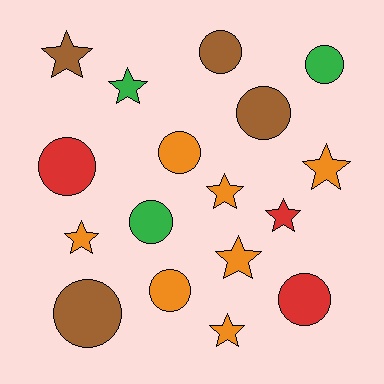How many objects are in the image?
There are 17 objects.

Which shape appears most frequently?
Circle, with 9 objects.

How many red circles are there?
There are 2 red circles.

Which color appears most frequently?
Orange, with 7 objects.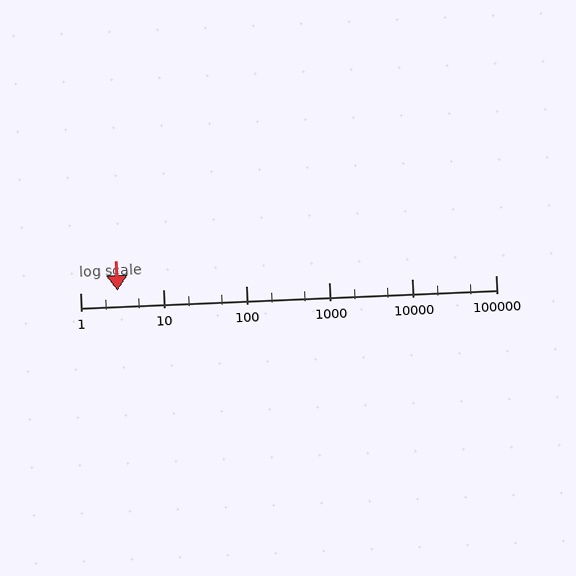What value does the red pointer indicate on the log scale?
The pointer indicates approximately 2.8.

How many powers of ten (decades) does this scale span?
The scale spans 5 decades, from 1 to 100000.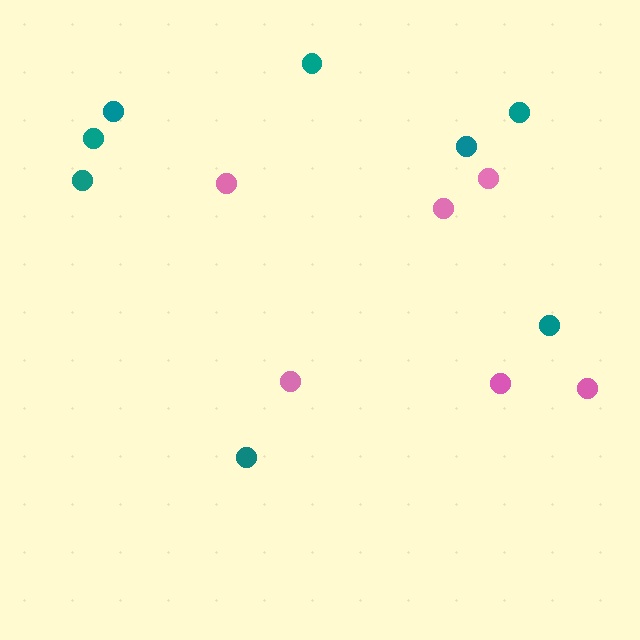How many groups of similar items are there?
There are 2 groups: one group of pink circles (6) and one group of teal circles (8).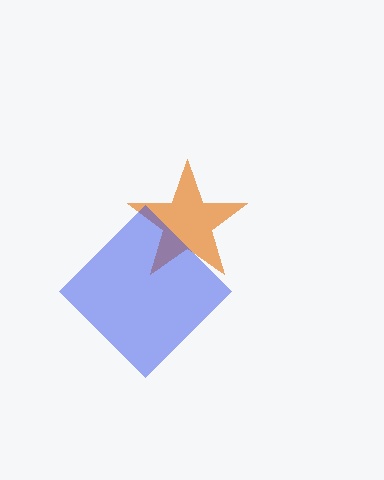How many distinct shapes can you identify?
There are 2 distinct shapes: an orange star, a blue diamond.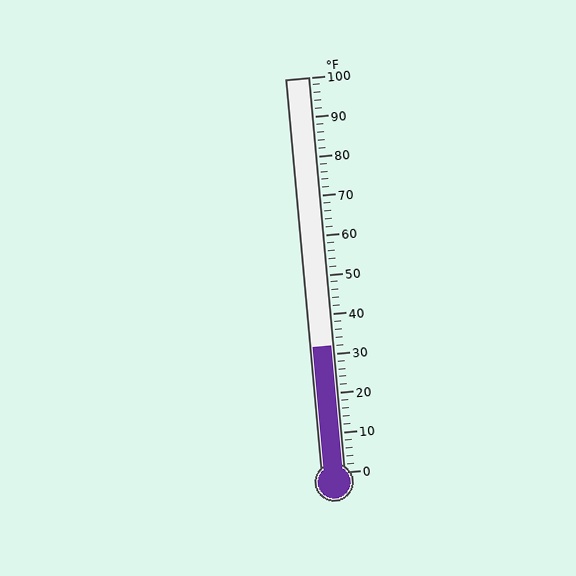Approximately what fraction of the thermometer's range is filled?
The thermometer is filled to approximately 30% of its range.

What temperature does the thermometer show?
The thermometer shows approximately 32°F.